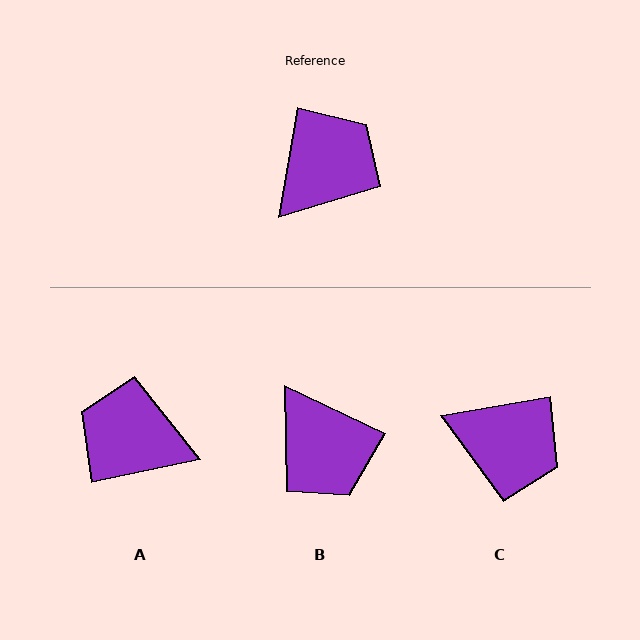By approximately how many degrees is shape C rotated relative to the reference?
Approximately 70 degrees clockwise.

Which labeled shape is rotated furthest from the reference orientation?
A, about 112 degrees away.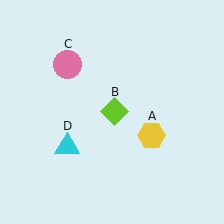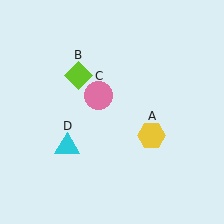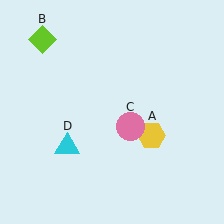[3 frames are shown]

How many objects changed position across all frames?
2 objects changed position: lime diamond (object B), pink circle (object C).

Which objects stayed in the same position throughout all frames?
Yellow hexagon (object A) and cyan triangle (object D) remained stationary.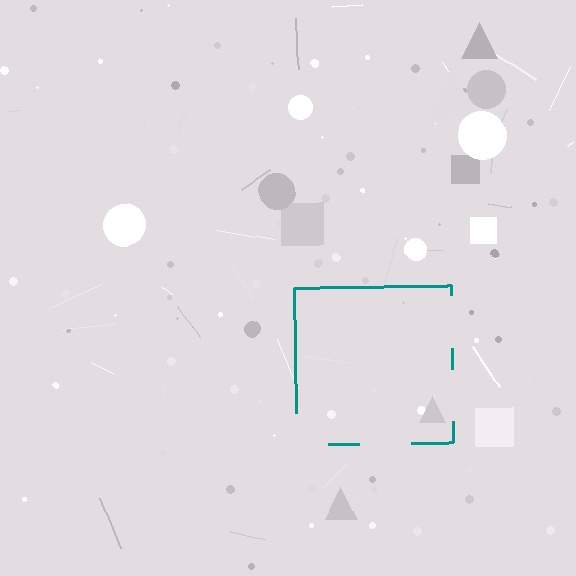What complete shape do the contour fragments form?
The contour fragments form a square.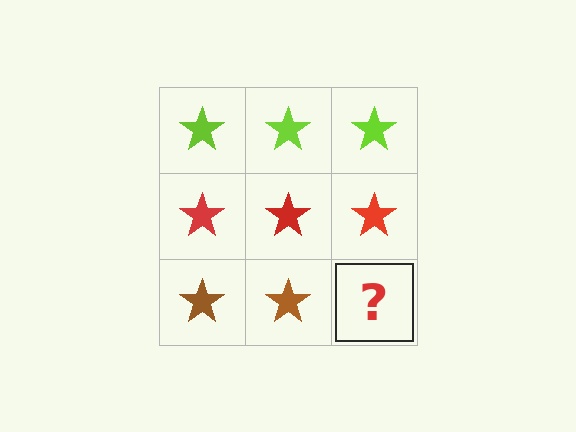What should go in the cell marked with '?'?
The missing cell should contain a brown star.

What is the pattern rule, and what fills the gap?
The rule is that each row has a consistent color. The gap should be filled with a brown star.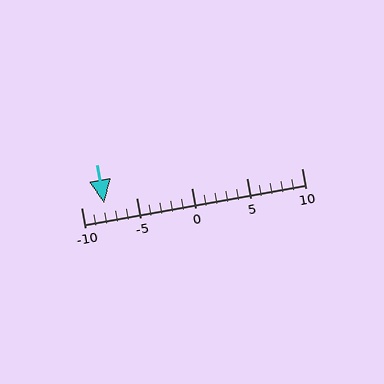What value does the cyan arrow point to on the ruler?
The cyan arrow points to approximately -8.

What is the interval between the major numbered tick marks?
The major tick marks are spaced 5 units apart.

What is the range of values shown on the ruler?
The ruler shows values from -10 to 10.